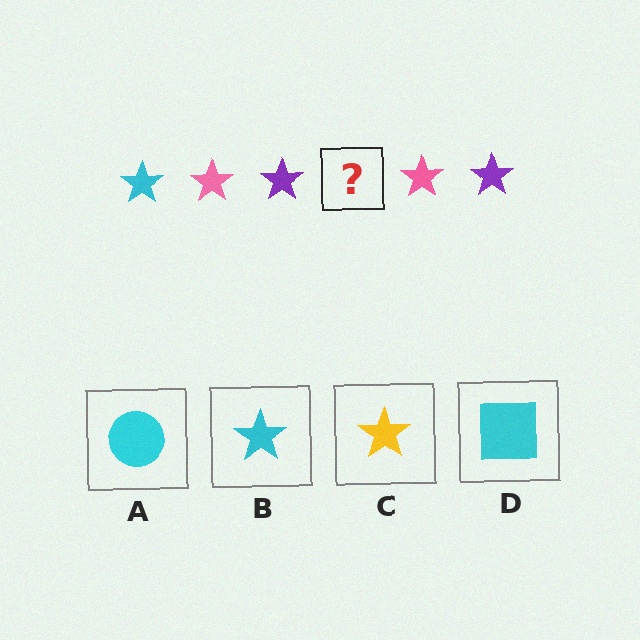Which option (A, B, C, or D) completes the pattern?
B.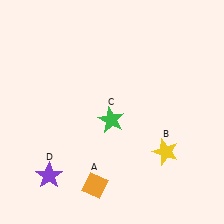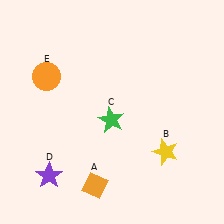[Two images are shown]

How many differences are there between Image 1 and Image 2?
There is 1 difference between the two images.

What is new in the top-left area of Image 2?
An orange circle (E) was added in the top-left area of Image 2.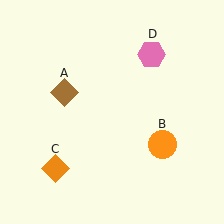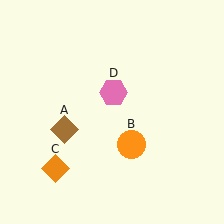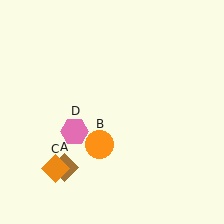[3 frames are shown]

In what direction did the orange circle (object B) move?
The orange circle (object B) moved left.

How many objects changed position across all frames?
3 objects changed position: brown diamond (object A), orange circle (object B), pink hexagon (object D).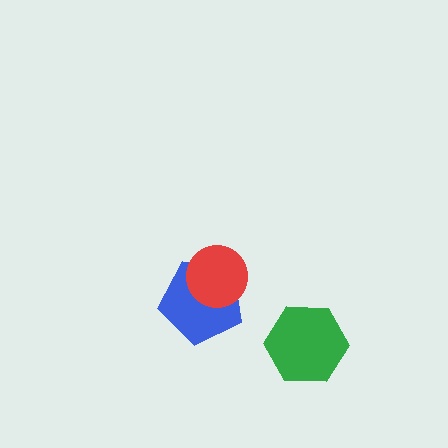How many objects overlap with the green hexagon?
0 objects overlap with the green hexagon.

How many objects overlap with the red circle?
1 object overlaps with the red circle.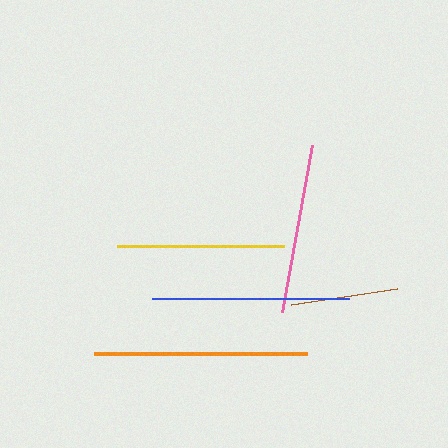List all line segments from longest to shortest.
From longest to shortest: orange, blue, pink, yellow, brown.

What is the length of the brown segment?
The brown segment is approximately 107 pixels long.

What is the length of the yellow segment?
The yellow segment is approximately 168 pixels long.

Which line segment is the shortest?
The brown line is the shortest at approximately 107 pixels.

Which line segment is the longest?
The orange line is the longest at approximately 213 pixels.